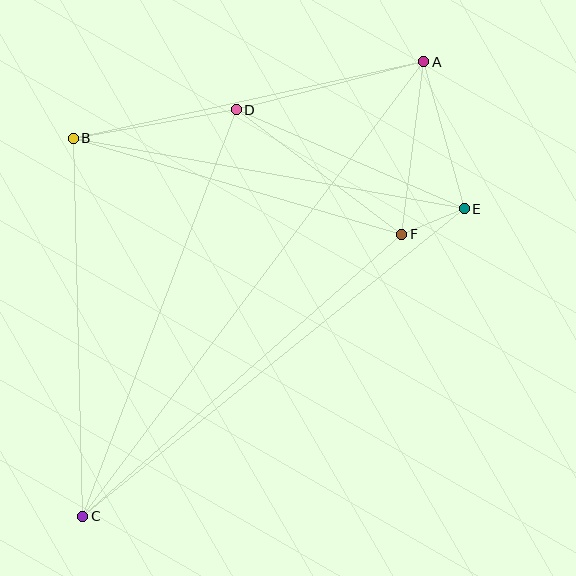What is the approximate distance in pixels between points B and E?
The distance between B and E is approximately 398 pixels.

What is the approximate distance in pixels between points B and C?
The distance between B and C is approximately 378 pixels.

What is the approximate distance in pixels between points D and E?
The distance between D and E is approximately 249 pixels.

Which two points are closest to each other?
Points E and F are closest to each other.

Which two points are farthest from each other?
Points A and C are farthest from each other.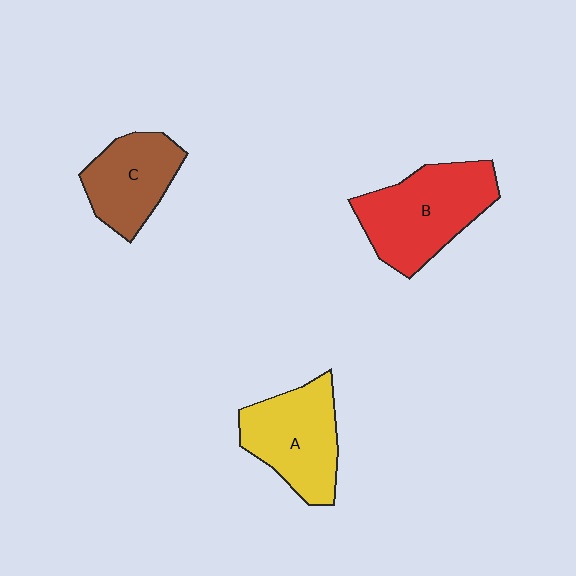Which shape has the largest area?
Shape B (red).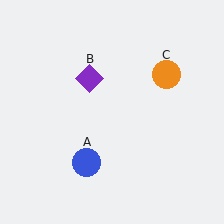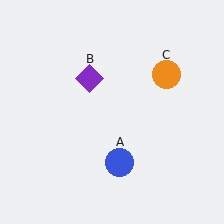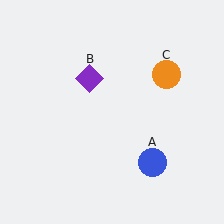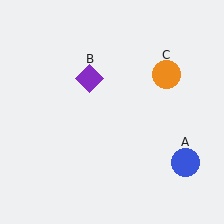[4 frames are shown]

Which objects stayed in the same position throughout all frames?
Purple diamond (object B) and orange circle (object C) remained stationary.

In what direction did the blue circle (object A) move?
The blue circle (object A) moved right.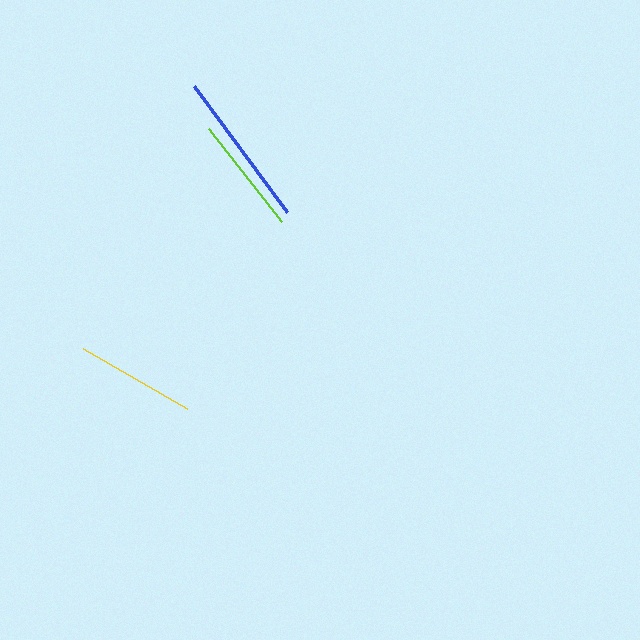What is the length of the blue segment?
The blue segment is approximately 157 pixels long.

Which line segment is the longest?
The blue line is the longest at approximately 157 pixels.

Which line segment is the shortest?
The lime line is the shortest at approximately 118 pixels.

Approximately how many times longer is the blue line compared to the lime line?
The blue line is approximately 1.3 times the length of the lime line.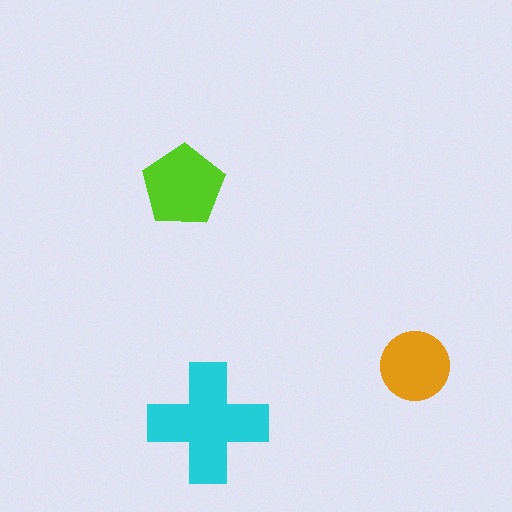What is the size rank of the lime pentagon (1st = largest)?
2nd.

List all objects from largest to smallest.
The cyan cross, the lime pentagon, the orange circle.